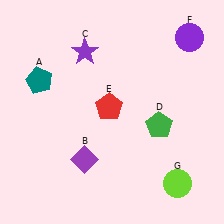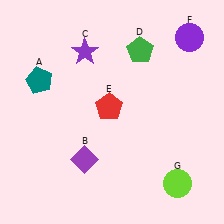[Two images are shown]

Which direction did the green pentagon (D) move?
The green pentagon (D) moved up.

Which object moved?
The green pentagon (D) moved up.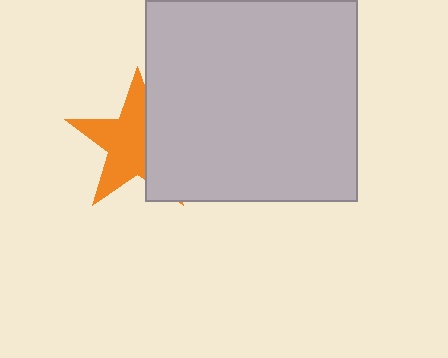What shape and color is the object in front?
The object in front is a light gray rectangle.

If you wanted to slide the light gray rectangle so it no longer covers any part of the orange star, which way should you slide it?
Slide it right — that is the most direct way to separate the two shapes.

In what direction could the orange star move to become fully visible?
The orange star could move left. That would shift it out from behind the light gray rectangle entirely.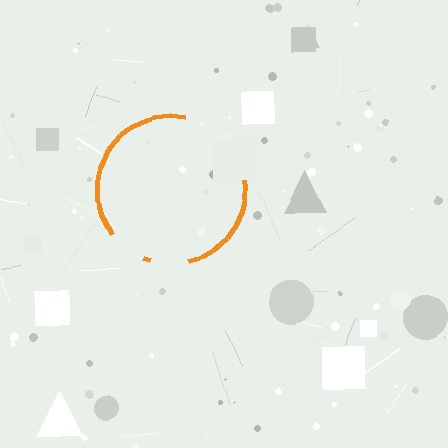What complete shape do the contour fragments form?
The contour fragments form a circle.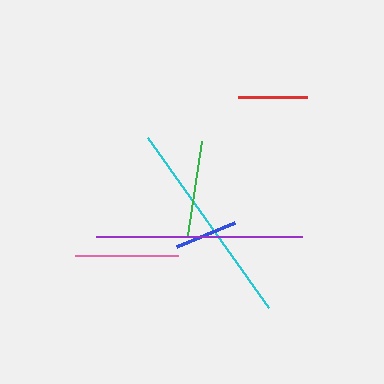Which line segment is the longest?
The cyan line is the longest at approximately 210 pixels.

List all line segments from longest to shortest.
From longest to shortest: cyan, purple, pink, green, red, blue.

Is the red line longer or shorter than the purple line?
The purple line is longer than the red line.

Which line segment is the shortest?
The blue line is the shortest at approximately 63 pixels.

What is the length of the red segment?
The red segment is approximately 69 pixels long.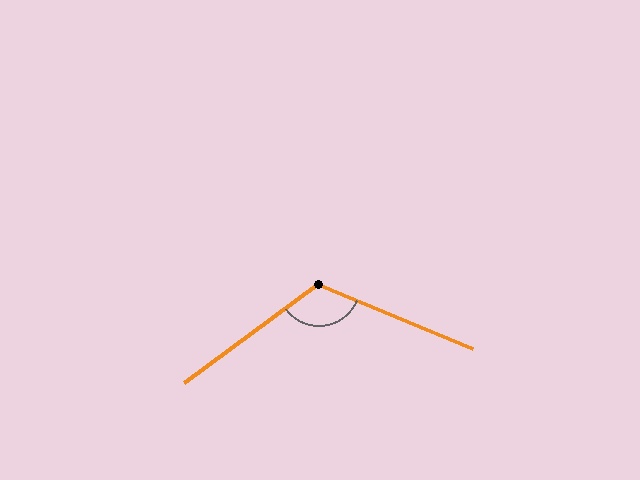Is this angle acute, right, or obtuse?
It is obtuse.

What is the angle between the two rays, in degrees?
Approximately 121 degrees.